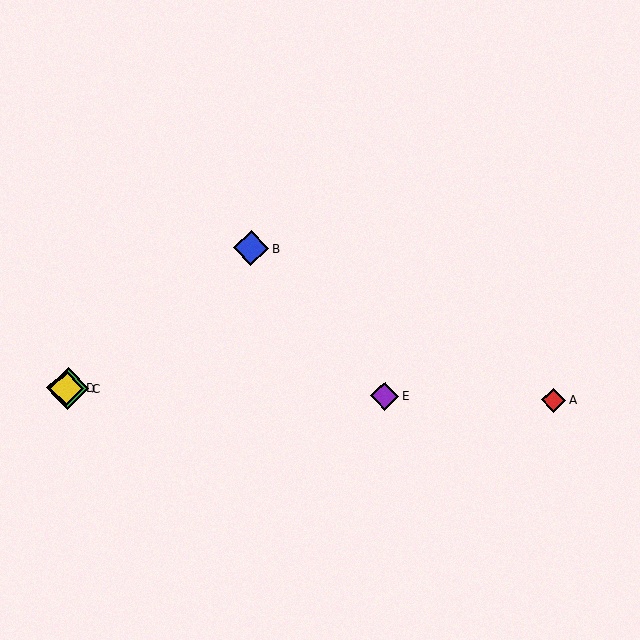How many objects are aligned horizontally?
4 objects (A, C, D, E) are aligned horizontally.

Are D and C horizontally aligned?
Yes, both are at y≈388.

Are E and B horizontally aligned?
No, E is at y≈396 and B is at y≈248.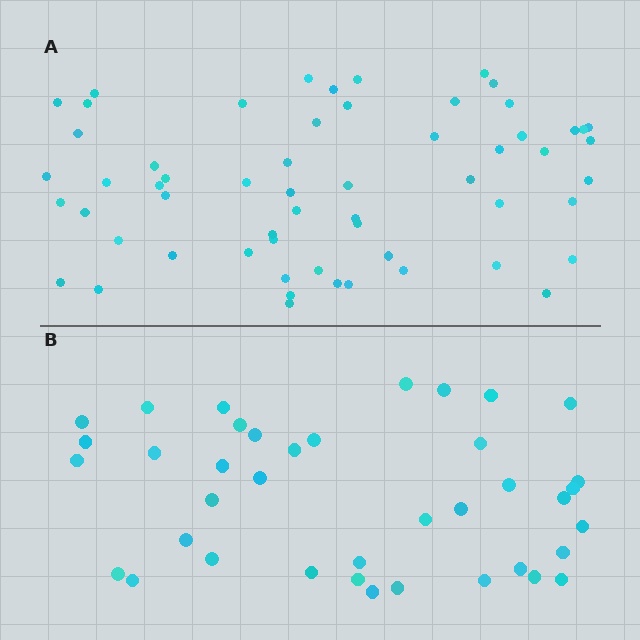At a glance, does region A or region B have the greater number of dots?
Region A (the top region) has more dots.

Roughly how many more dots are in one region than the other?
Region A has approximately 20 more dots than region B.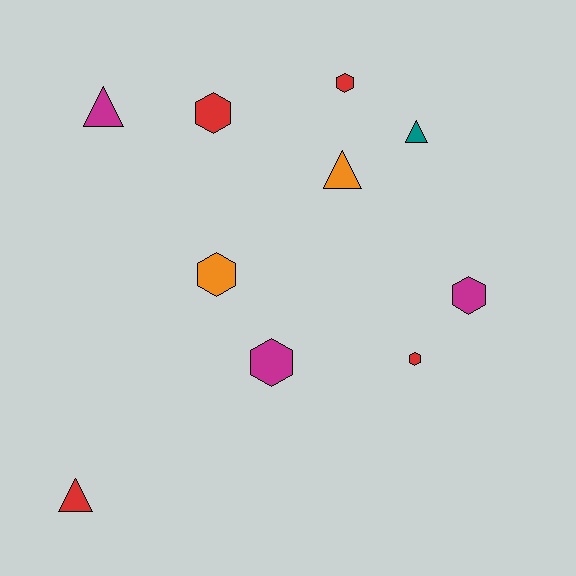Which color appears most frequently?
Red, with 4 objects.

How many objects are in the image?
There are 10 objects.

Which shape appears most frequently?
Hexagon, with 6 objects.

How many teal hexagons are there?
There are no teal hexagons.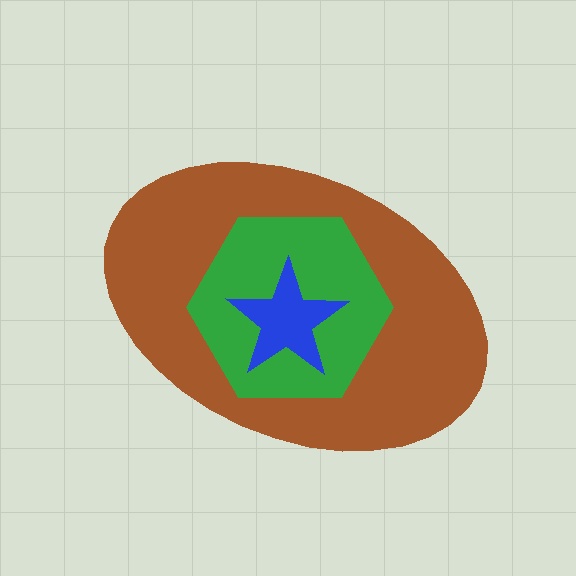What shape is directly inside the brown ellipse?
The green hexagon.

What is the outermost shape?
The brown ellipse.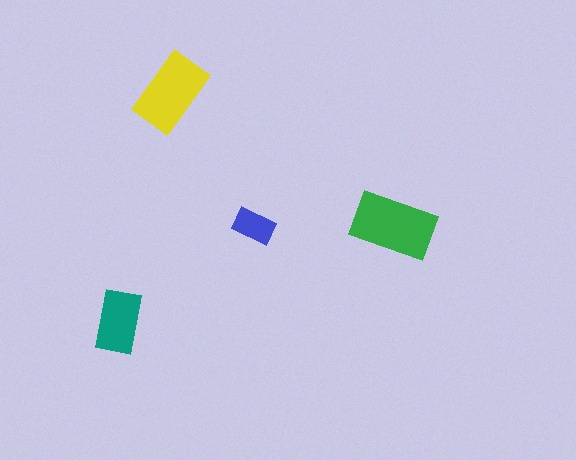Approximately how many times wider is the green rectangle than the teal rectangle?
About 1.5 times wider.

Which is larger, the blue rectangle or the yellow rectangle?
The yellow one.